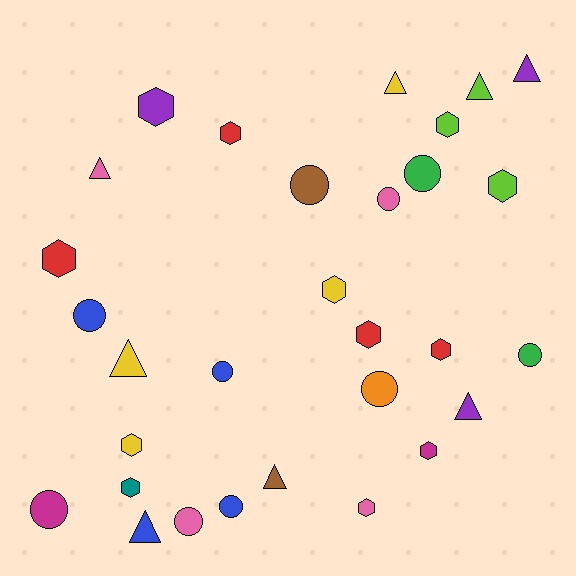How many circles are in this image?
There are 10 circles.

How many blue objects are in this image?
There are 4 blue objects.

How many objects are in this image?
There are 30 objects.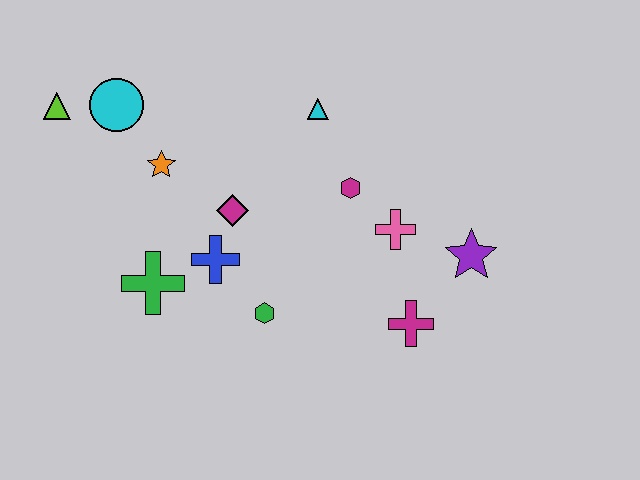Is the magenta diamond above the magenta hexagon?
No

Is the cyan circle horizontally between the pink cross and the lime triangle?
Yes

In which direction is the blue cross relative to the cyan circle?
The blue cross is below the cyan circle.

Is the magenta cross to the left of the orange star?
No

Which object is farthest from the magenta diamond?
The purple star is farthest from the magenta diamond.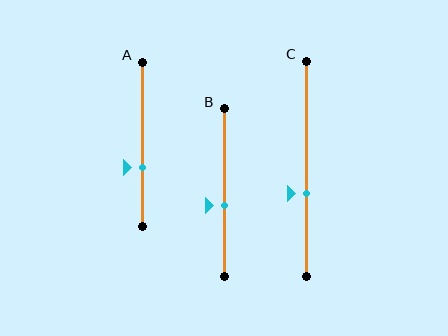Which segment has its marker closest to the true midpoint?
Segment B has its marker closest to the true midpoint.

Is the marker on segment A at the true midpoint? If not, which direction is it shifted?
No, the marker on segment A is shifted downward by about 14% of the segment length.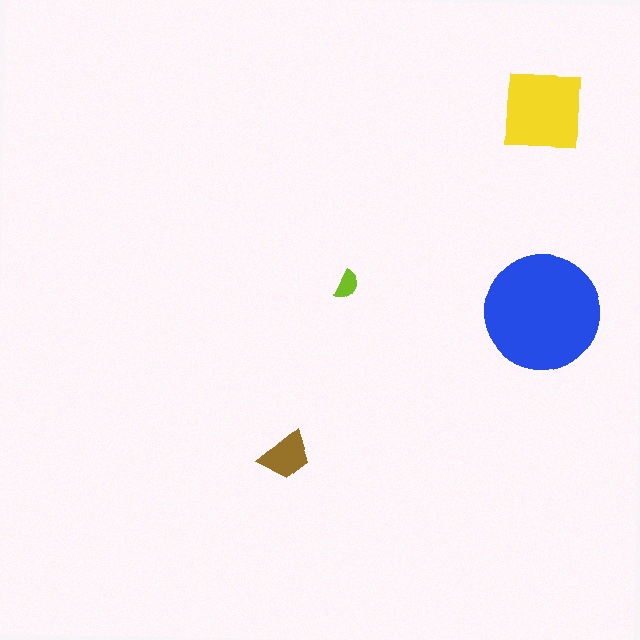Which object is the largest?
The blue circle.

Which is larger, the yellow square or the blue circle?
The blue circle.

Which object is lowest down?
The brown trapezoid is bottommost.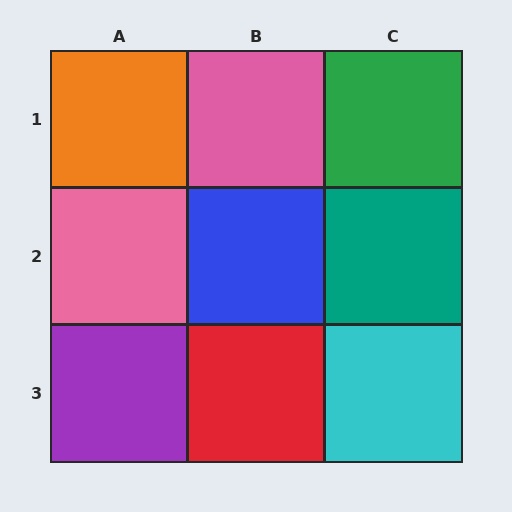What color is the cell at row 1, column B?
Pink.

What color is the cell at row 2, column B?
Blue.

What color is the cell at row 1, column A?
Orange.